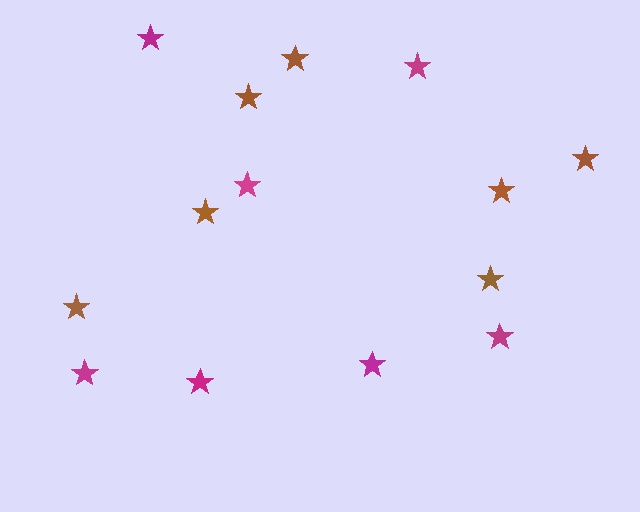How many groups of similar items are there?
There are 2 groups: one group of magenta stars (7) and one group of brown stars (7).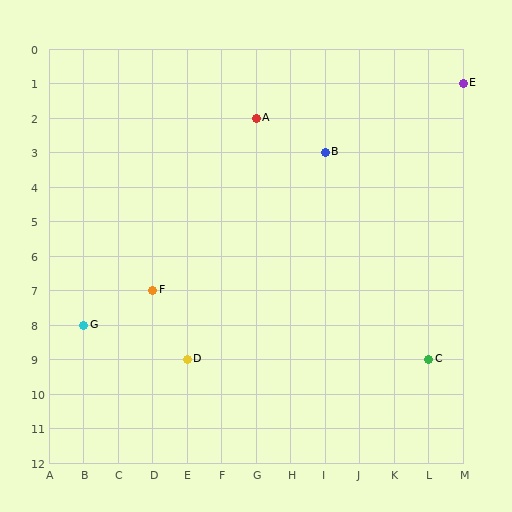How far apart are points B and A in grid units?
Points B and A are 2 columns and 1 row apart (about 2.2 grid units diagonally).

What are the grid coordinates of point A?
Point A is at grid coordinates (G, 2).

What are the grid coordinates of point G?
Point G is at grid coordinates (B, 8).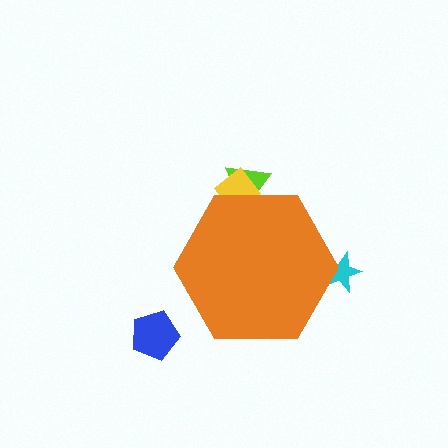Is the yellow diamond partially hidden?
Yes, the yellow diamond is partially hidden behind the orange hexagon.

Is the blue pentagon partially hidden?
No, the blue pentagon is fully visible.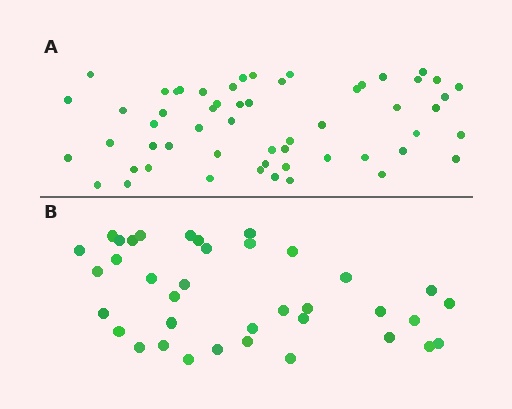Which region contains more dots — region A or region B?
Region A (the top region) has more dots.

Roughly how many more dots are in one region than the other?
Region A has approximately 20 more dots than region B.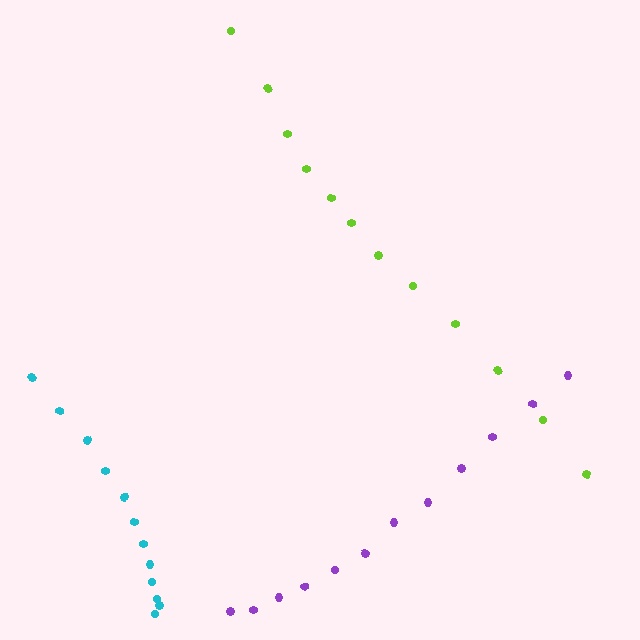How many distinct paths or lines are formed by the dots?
There are 3 distinct paths.